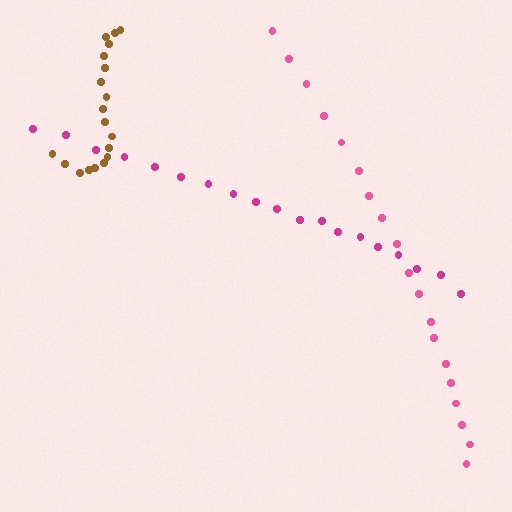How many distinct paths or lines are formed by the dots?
There are 3 distinct paths.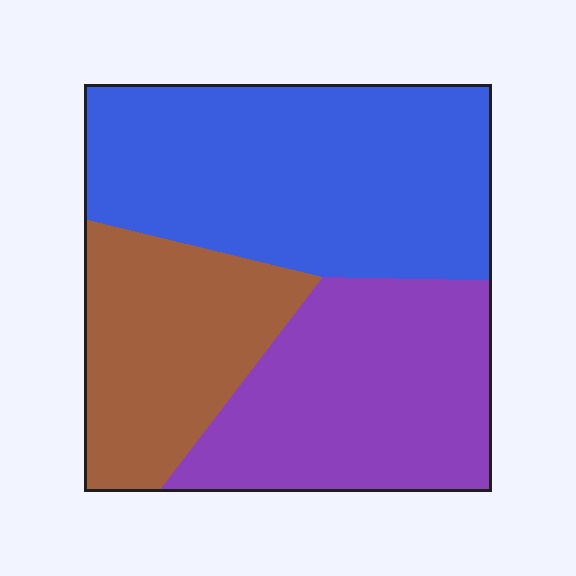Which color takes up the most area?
Blue, at roughly 45%.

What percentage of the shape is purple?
Purple takes up between a quarter and a half of the shape.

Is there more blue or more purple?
Blue.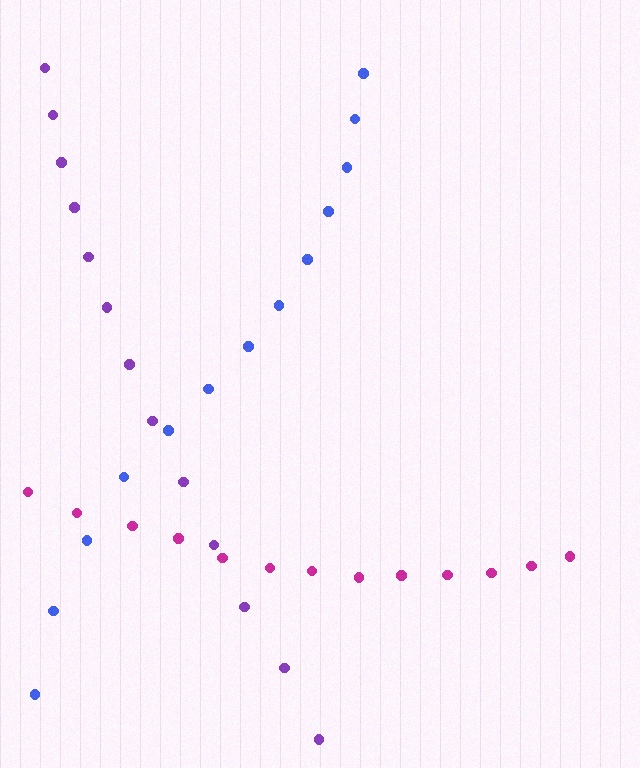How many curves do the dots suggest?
There are 3 distinct paths.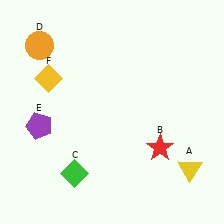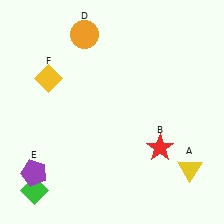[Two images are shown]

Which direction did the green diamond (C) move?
The green diamond (C) moved left.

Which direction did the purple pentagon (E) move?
The purple pentagon (E) moved down.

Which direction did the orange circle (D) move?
The orange circle (D) moved right.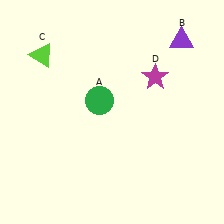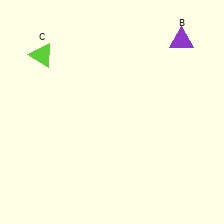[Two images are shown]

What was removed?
The green circle (A), the magenta star (D) were removed in Image 2.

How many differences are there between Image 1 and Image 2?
There are 2 differences between the two images.